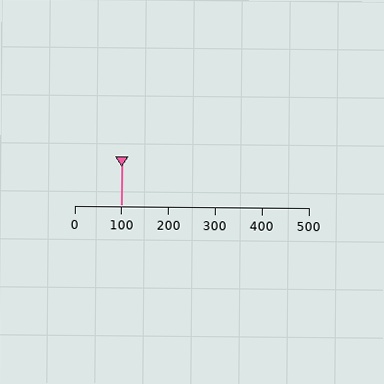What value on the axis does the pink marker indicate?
The marker indicates approximately 100.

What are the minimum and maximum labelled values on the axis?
The axis runs from 0 to 500.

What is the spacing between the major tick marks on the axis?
The major ticks are spaced 100 apart.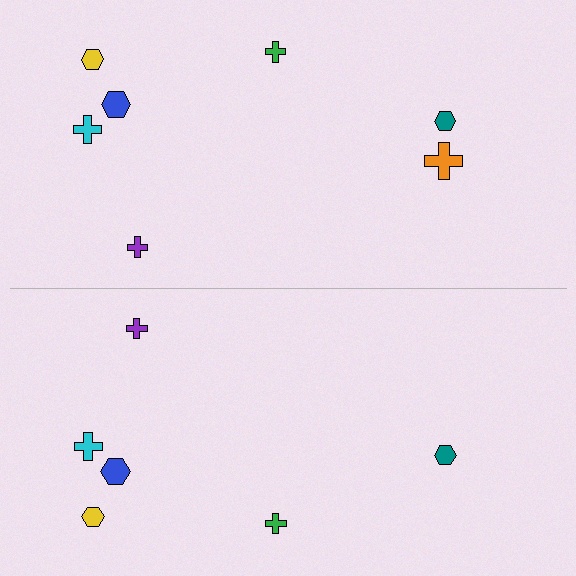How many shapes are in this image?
There are 13 shapes in this image.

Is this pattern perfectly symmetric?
No, the pattern is not perfectly symmetric. A orange cross is missing from the bottom side.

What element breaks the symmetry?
A orange cross is missing from the bottom side.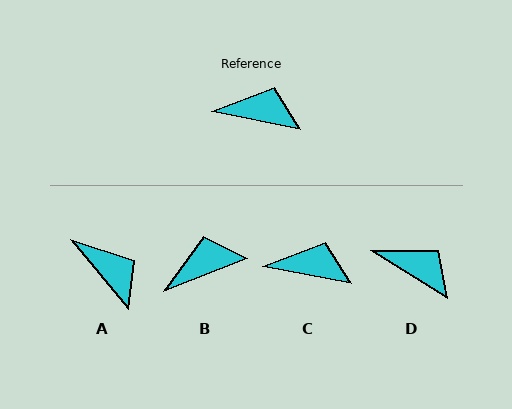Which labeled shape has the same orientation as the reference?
C.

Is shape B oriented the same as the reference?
No, it is off by about 33 degrees.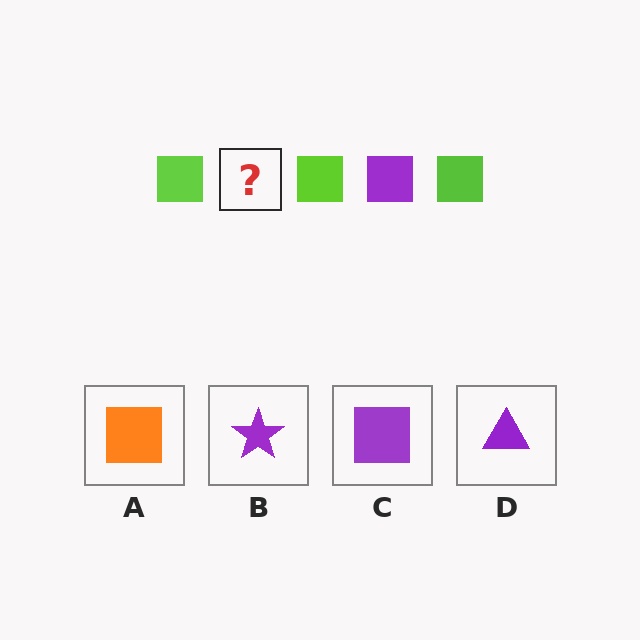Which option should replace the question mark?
Option C.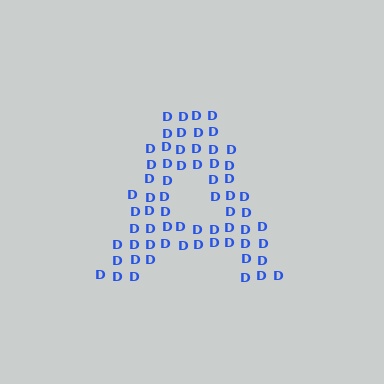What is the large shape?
The large shape is the letter A.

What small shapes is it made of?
It is made of small letter D's.